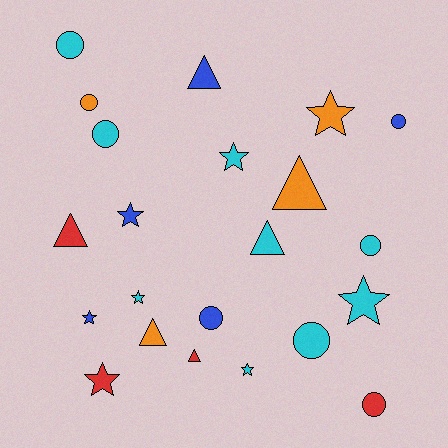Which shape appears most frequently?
Circle, with 8 objects.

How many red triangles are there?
There are 2 red triangles.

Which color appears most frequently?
Cyan, with 9 objects.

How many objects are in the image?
There are 22 objects.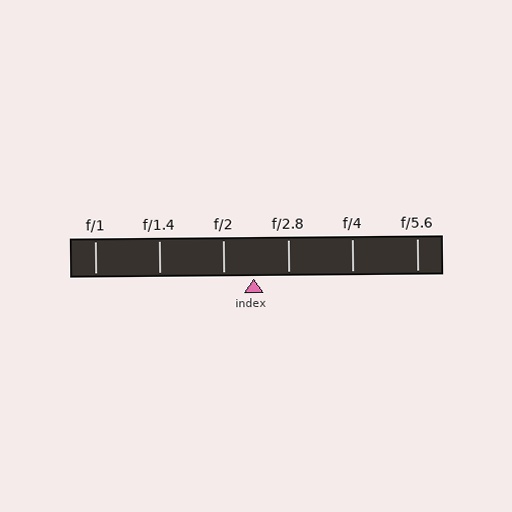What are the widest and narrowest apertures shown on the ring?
The widest aperture shown is f/1 and the narrowest is f/5.6.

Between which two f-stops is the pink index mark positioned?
The index mark is between f/2 and f/2.8.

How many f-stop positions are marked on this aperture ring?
There are 6 f-stop positions marked.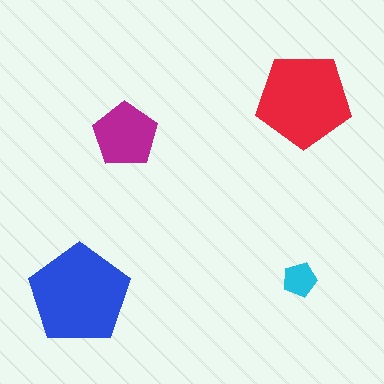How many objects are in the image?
There are 4 objects in the image.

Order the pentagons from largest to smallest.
the blue one, the red one, the magenta one, the cyan one.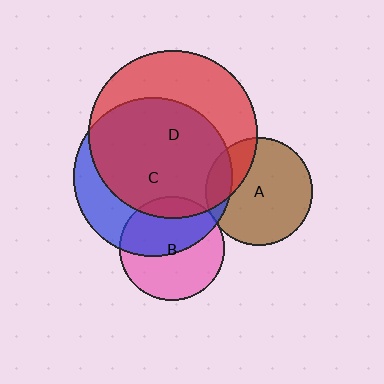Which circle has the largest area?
Circle D (red).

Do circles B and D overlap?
Yes.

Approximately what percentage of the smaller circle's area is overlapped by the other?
Approximately 10%.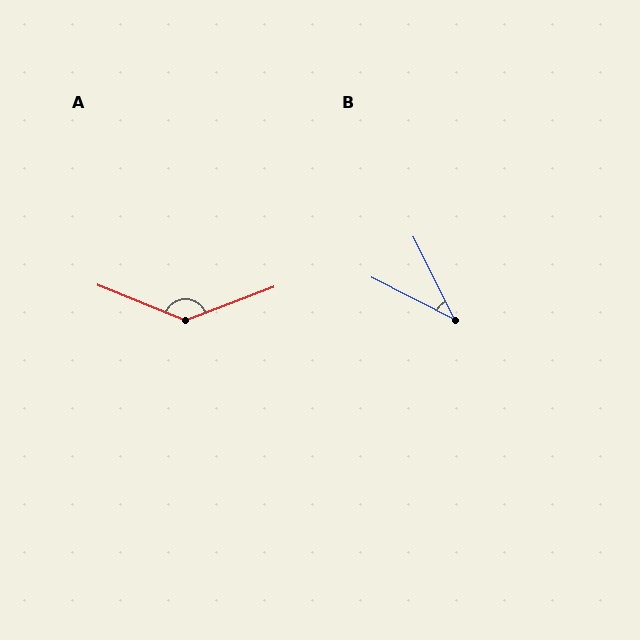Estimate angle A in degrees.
Approximately 138 degrees.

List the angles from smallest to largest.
B (36°), A (138°).